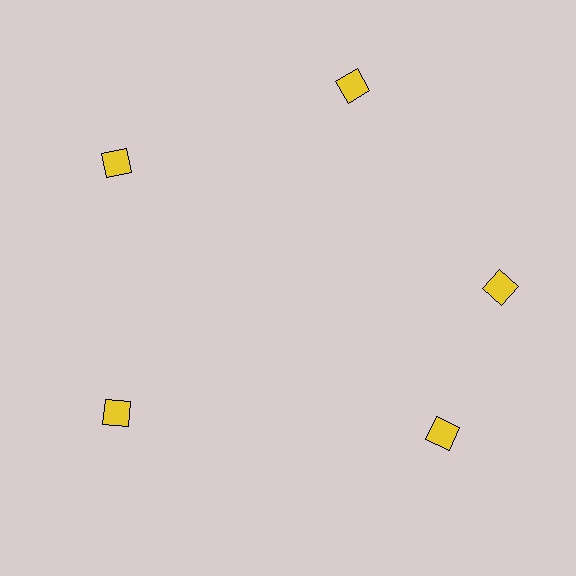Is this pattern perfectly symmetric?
No. The 5 yellow diamonds are arranged in a ring, but one element near the 5 o'clock position is rotated out of alignment along the ring, breaking the 5-fold rotational symmetry.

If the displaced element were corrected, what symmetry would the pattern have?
It would have 5-fold rotational symmetry — the pattern would map onto itself every 72 degrees.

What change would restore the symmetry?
The symmetry would be restored by rotating it back into even spacing with its neighbors so that all 5 diamonds sit at equal angles and equal distance from the center.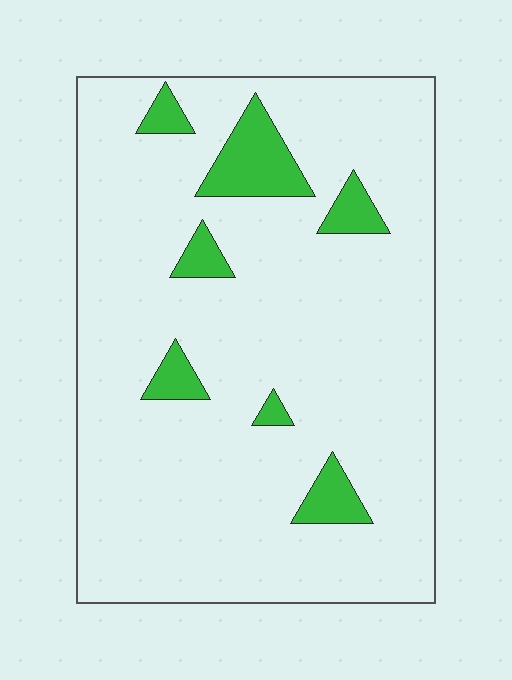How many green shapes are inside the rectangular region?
7.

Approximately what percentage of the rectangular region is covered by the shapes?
Approximately 10%.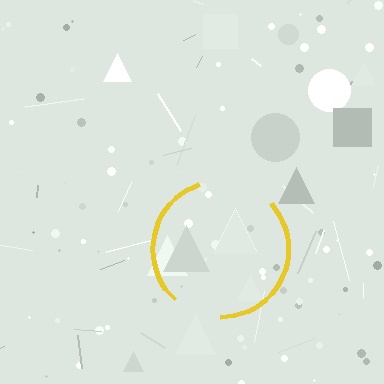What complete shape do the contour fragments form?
The contour fragments form a circle.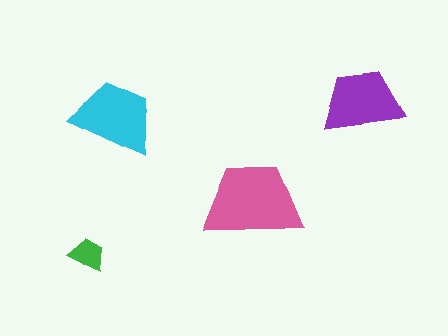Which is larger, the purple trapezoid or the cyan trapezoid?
The cyan one.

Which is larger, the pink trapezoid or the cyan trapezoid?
The pink one.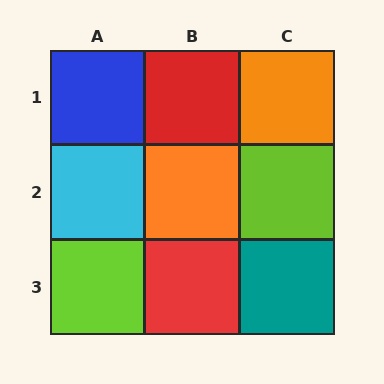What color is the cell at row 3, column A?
Lime.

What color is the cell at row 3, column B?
Red.